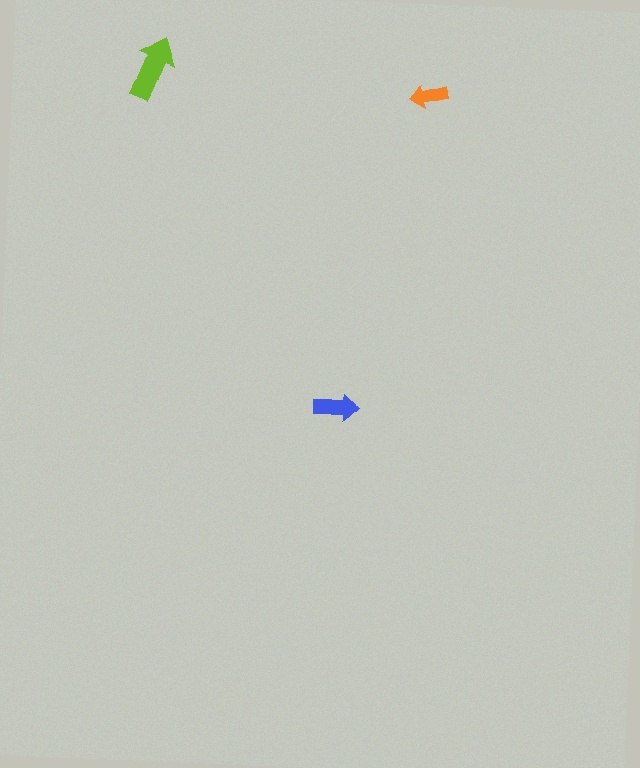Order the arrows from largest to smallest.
the lime one, the blue one, the orange one.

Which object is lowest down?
The blue arrow is bottommost.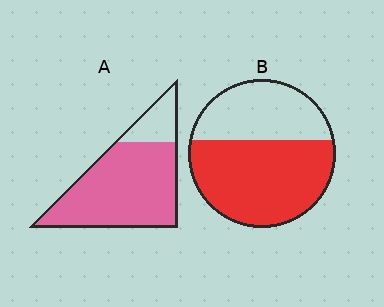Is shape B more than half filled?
Yes.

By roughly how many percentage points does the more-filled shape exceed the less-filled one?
By roughly 20 percentage points (A over B).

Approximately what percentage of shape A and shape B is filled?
A is approximately 80% and B is approximately 60%.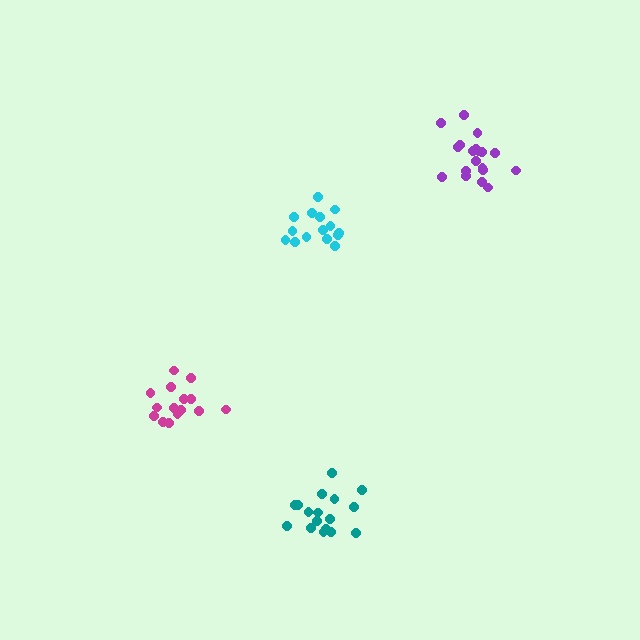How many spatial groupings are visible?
There are 4 spatial groupings.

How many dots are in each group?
Group 1: 17 dots, Group 2: 15 dots, Group 3: 19 dots, Group 4: 15 dots (66 total).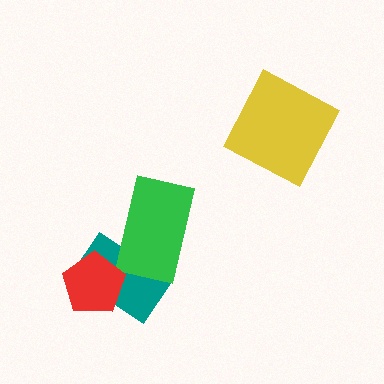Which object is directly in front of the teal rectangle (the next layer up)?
The green rectangle is directly in front of the teal rectangle.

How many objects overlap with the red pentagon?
1 object overlaps with the red pentagon.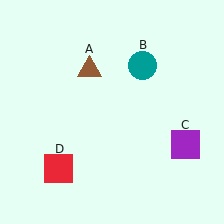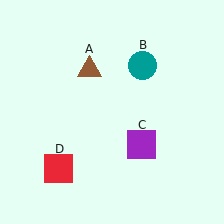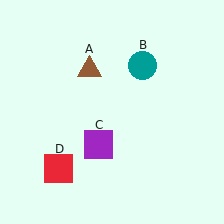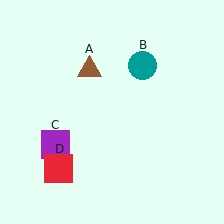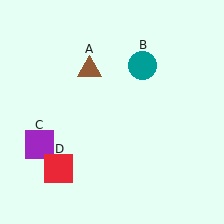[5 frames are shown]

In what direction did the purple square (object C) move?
The purple square (object C) moved left.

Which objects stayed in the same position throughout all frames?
Brown triangle (object A) and teal circle (object B) and red square (object D) remained stationary.